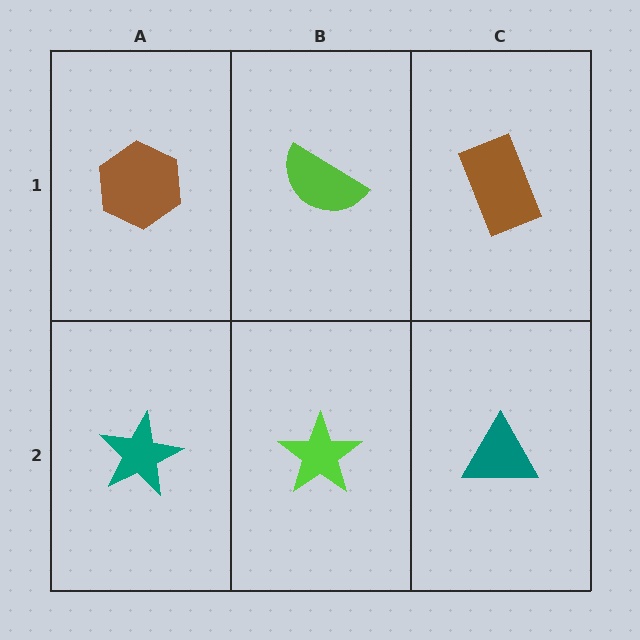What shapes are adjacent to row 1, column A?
A teal star (row 2, column A), a lime semicircle (row 1, column B).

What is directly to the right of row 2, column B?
A teal triangle.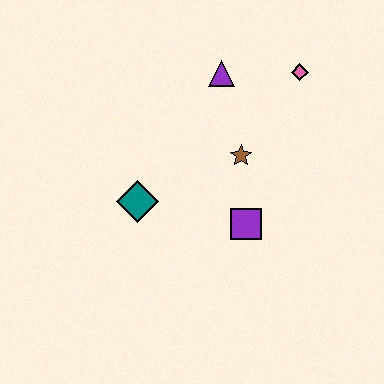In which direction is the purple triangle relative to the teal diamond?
The purple triangle is above the teal diamond.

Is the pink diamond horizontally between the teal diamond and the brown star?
No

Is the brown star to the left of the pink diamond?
Yes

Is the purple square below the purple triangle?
Yes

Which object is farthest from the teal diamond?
The pink diamond is farthest from the teal diamond.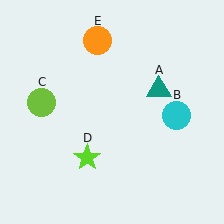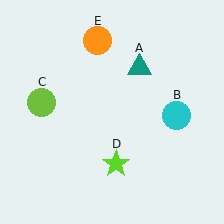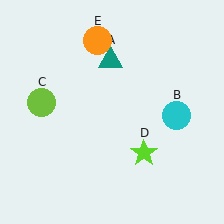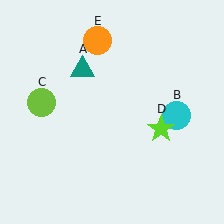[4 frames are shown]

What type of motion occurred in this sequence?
The teal triangle (object A), lime star (object D) rotated counterclockwise around the center of the scene.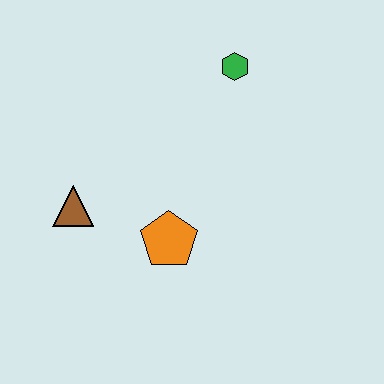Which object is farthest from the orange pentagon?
The green hexagon is farthest from the orange pentagon.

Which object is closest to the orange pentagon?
The brown triangle is closest to the orange pentagon.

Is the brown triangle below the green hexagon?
Yes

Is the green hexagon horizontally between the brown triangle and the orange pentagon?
No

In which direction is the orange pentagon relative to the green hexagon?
The orange pentagon is below the green hexagon.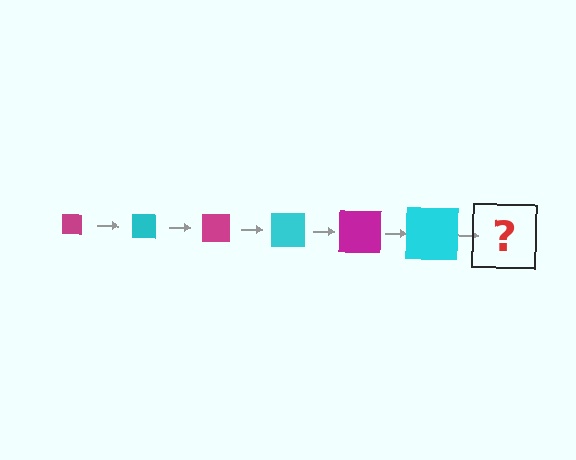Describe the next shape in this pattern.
It should be a magenta square, larger than the previous one.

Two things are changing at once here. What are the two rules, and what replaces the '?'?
The two rules are that the square grows larger each step and the color cycles through magenta and cyan. The '?' should be a magenta square, larger than the previous one.